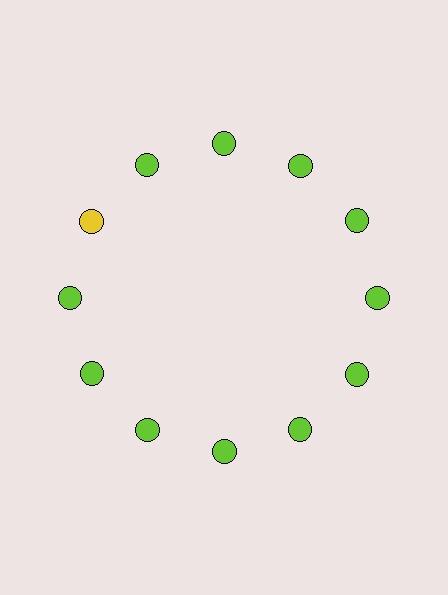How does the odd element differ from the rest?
It has a different color: yellow instead of lime.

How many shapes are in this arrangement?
There are 12 shapes arranged in a ring pattern.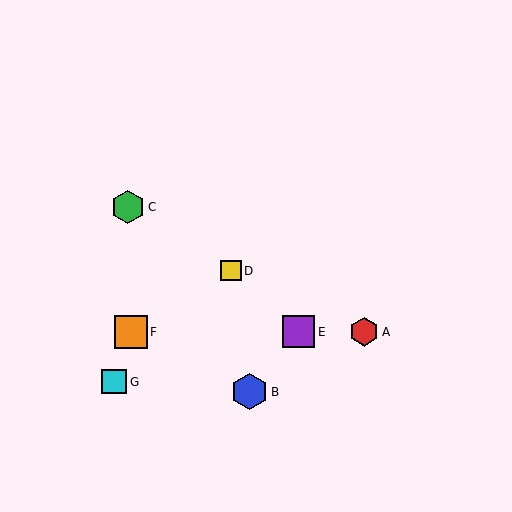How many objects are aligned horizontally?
3 objects (A, E, F) are aligned horizontally.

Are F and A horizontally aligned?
Yes, both are at y≈332.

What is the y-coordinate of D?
Object D is at y≈271.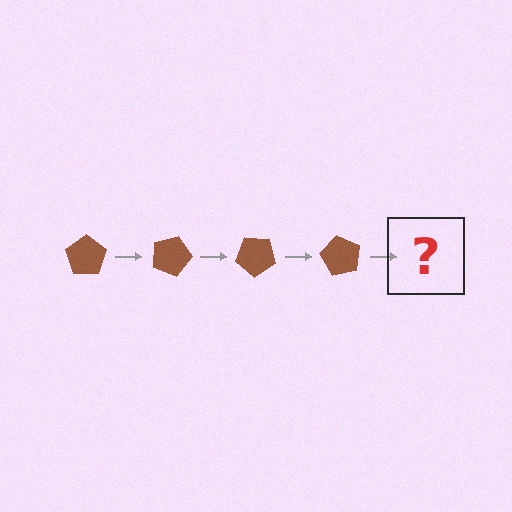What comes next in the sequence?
The next element should be a brown pentagon rotated 80 degrees.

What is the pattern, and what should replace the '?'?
The pattern is that the pentagon rotates 20 degrees each step. The '?' should be a brown pentagon rotated 80 degrees.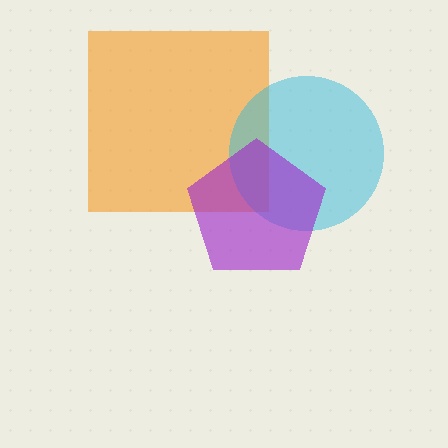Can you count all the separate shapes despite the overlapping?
Yes, there are 3 separate shapes.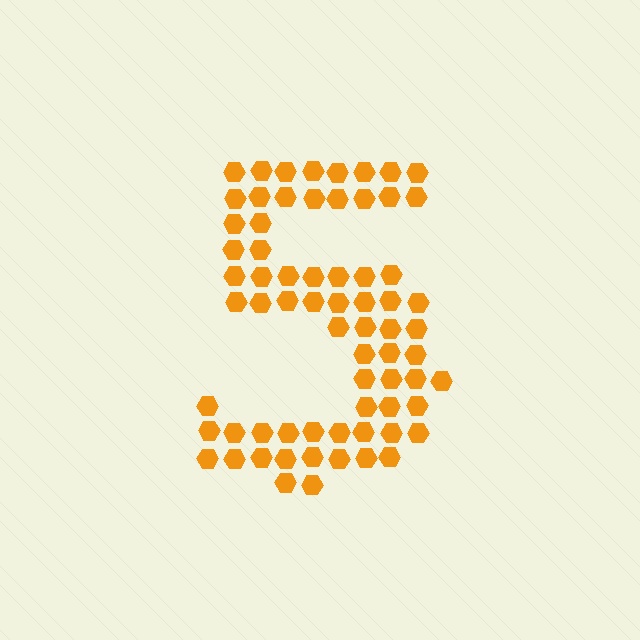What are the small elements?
The small elements are hexagons.